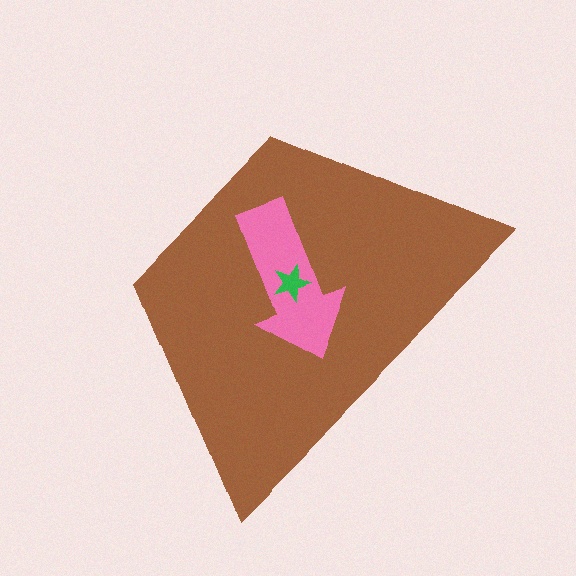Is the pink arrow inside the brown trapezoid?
Yes.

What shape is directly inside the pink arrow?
The green star.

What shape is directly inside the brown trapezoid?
The pink arrow.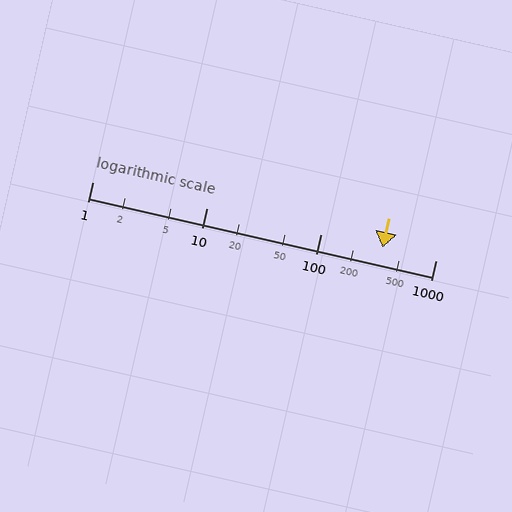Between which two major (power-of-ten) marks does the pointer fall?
The pointer is between 100 and 1000.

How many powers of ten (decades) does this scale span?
The scale spans 3 decades, from 1 to 1000.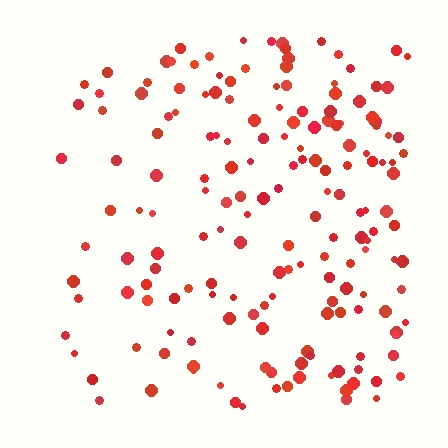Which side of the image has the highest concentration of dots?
The right.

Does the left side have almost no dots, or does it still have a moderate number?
Still a moderate number, just noticeably fewer than the right.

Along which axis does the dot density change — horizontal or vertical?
Horizontal.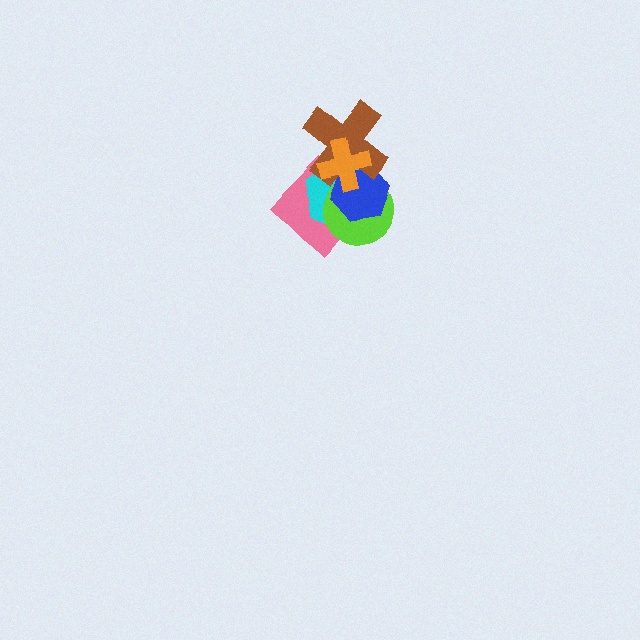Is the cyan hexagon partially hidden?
Yes, it is partially covered by another shape.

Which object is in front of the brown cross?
The orange cross is in front of the brown cross.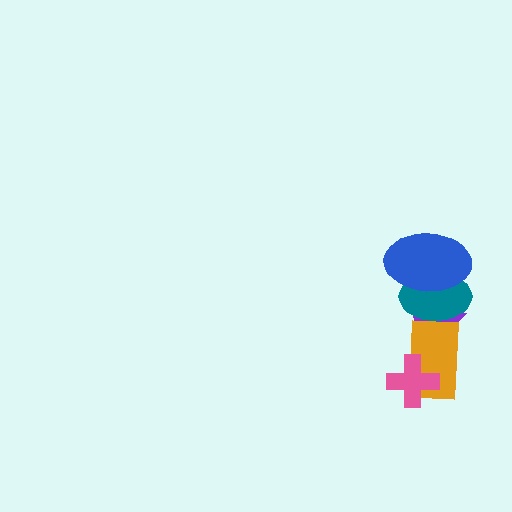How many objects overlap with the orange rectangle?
3 objects overlap with the orange rectangle.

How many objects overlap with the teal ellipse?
3 objects overlap with the teal ellipse.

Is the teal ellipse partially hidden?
Yes, it is partially covered by another shape.